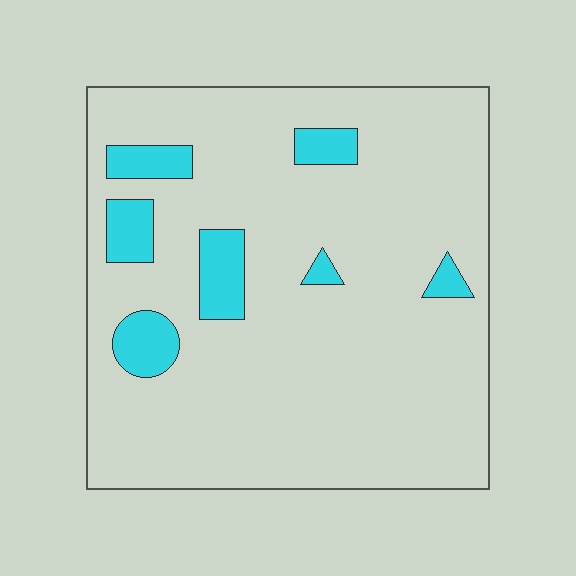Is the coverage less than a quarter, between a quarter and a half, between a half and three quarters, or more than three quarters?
Less than a quarter.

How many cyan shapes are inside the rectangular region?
7.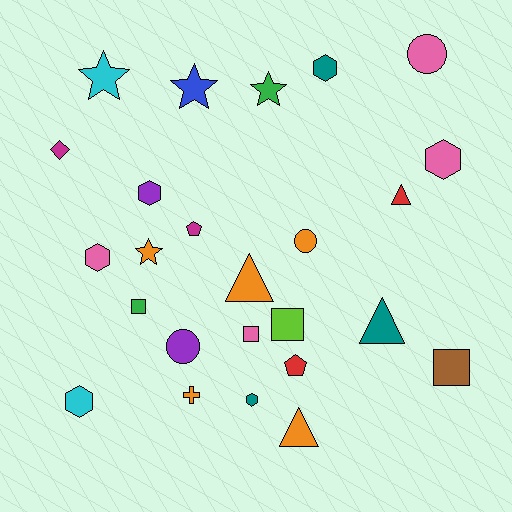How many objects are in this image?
There are 25 objects.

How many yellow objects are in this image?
There are no yellow objects.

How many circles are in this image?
There are 3 circles.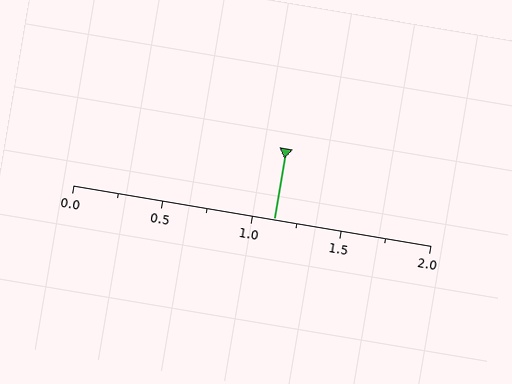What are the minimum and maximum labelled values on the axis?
The axis runs from 0.0 to 2.0.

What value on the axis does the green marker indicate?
The marker indicates approximately 1.12.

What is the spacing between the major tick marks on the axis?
The major ticks are spaced 0.5 apart.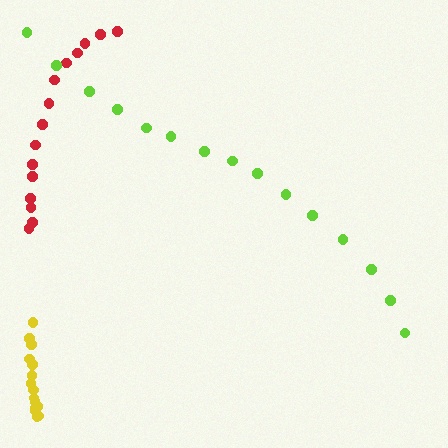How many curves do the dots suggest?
There are 3 distinct paths.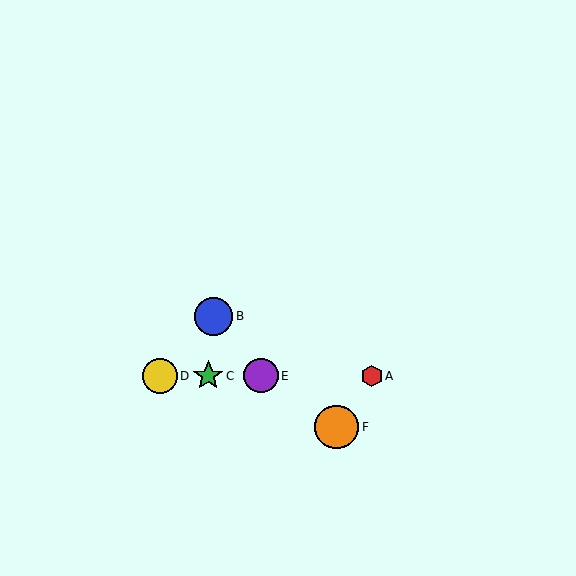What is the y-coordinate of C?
Object C is at y≈376.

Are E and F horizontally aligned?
No, E is at y≈376 and F is at y≈427.